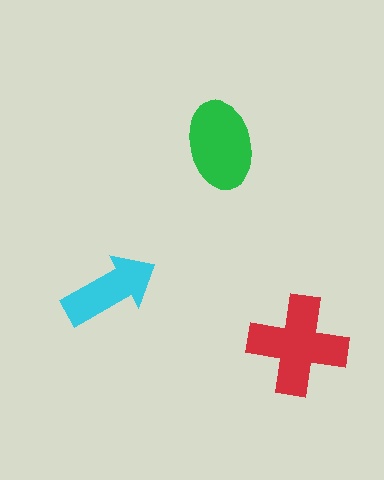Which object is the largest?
The red cross.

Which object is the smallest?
The cyan arrow.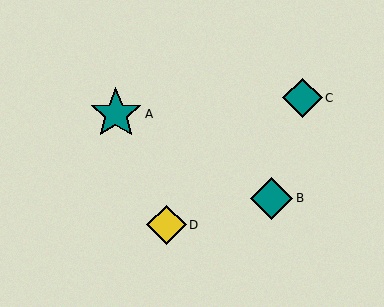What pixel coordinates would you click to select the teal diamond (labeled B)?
Click at (272, 198) to select the teal diamond B.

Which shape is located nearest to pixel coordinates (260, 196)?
The teal diamond (labeled B) at (272, 198) is nearest to that location.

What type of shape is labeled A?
Shape A is a teal star.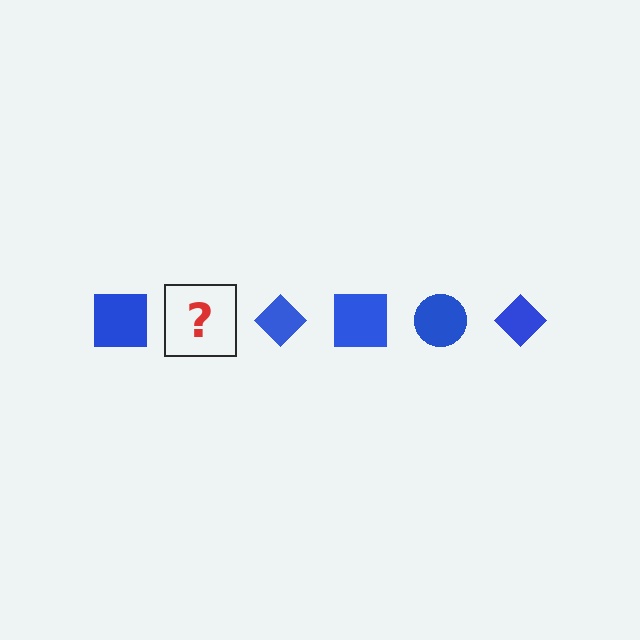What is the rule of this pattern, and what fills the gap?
The rule is that the pattern cycles through square, circle, diamond shapes in blue. The gap should be filled with a blue circle.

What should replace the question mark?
The question mark should be replaced with a blue circle.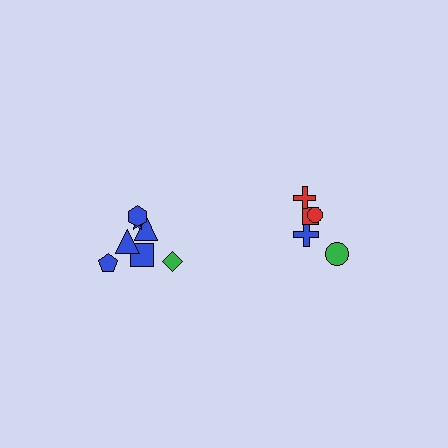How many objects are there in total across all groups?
There are 12 objects.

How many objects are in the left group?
There are 7 objects.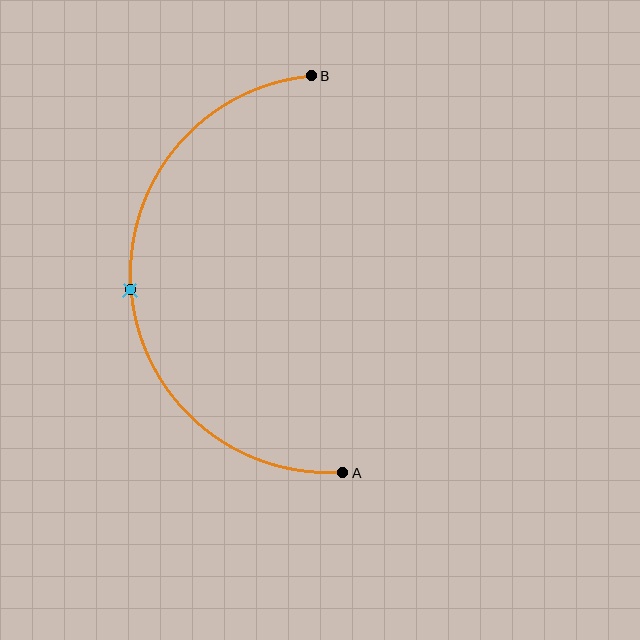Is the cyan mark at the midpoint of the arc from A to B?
Yes. The cyan mark lies on the arc at equal arc-length from both A and B — it is the arc midpoint.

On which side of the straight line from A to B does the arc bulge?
The arc bulges to the left of the straight line connecting A and B.